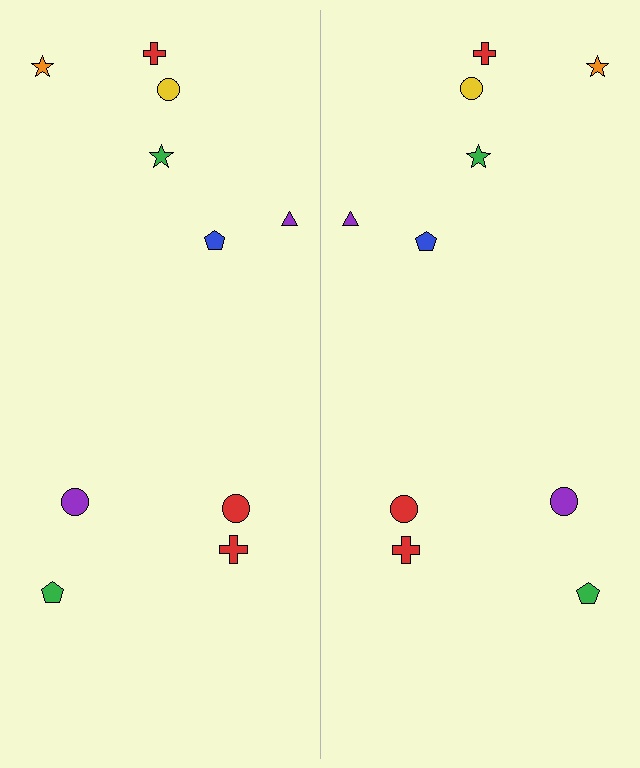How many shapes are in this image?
There are 20 shapes in this image.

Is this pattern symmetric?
Yes, this pattern has bilateral (reflection) symmetry.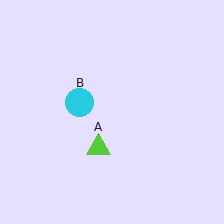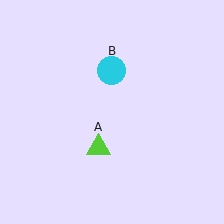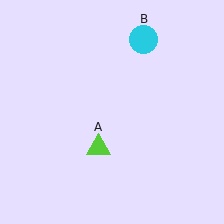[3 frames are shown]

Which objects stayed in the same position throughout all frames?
Lime triangle (object A) remained stationary.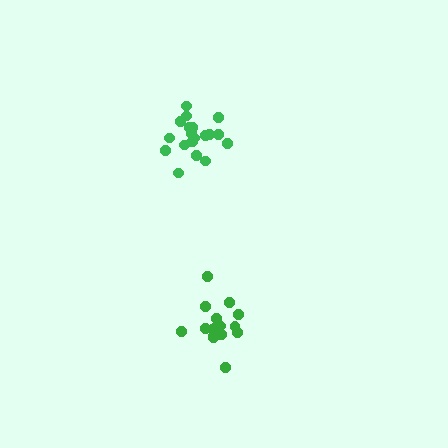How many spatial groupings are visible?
There are 2 spatial groupings.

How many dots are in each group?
Group 1: 19 dots, Group 2: 17 dots (36 total).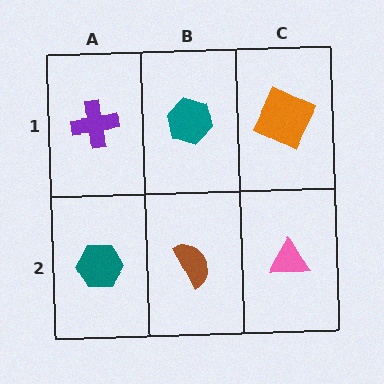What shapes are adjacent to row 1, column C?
A pink triangle (row 2, column C), a teal hexagon (row 1, column B).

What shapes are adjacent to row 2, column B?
A teal hexagon (row 1, column B), a teal hexagon (row 2, column A), a pink triangle (row 2, column C).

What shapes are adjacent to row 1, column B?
A brown semicircle (row 2, column B), a purple cross (row 1, column A), an orange square (row 1, column C).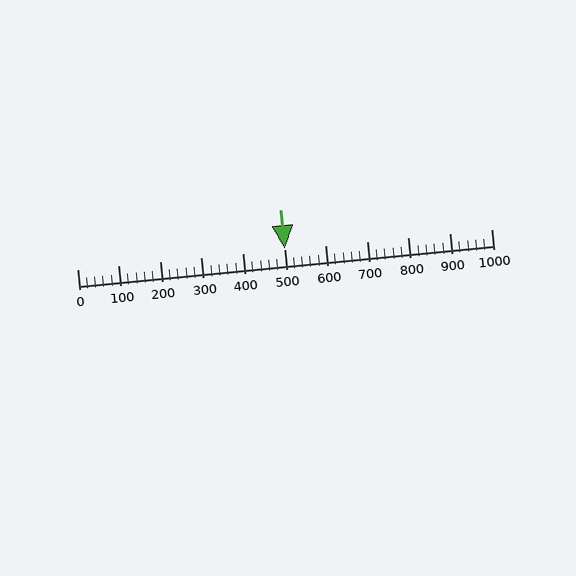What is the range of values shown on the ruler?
The ruler shows values from 0 to 1000.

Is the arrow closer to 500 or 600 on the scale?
The arrow is closer to 500.